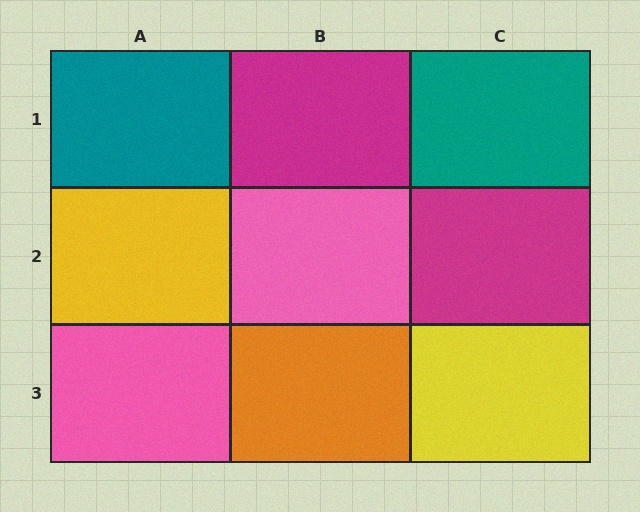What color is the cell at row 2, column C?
Magenta.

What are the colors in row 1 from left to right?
Teal, magenta, teal.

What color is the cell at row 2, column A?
Yellow.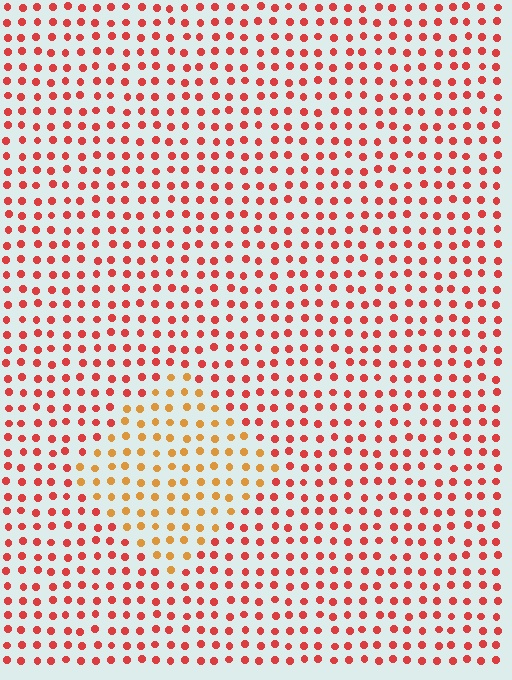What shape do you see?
I see a diamond.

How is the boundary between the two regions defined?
The boundary is defined purely by a slight shift in hue (about 35 degrees). Spacing, size, and orientation are identical on both sides.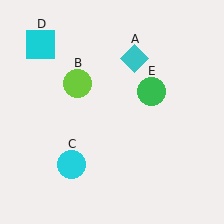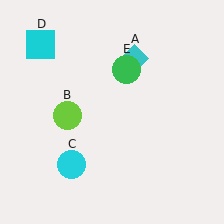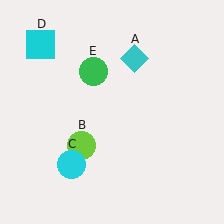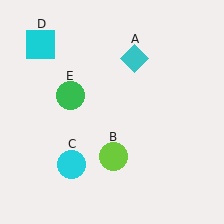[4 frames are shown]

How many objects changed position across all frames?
2 objects changed position: lime circle (object B), green circle (object E).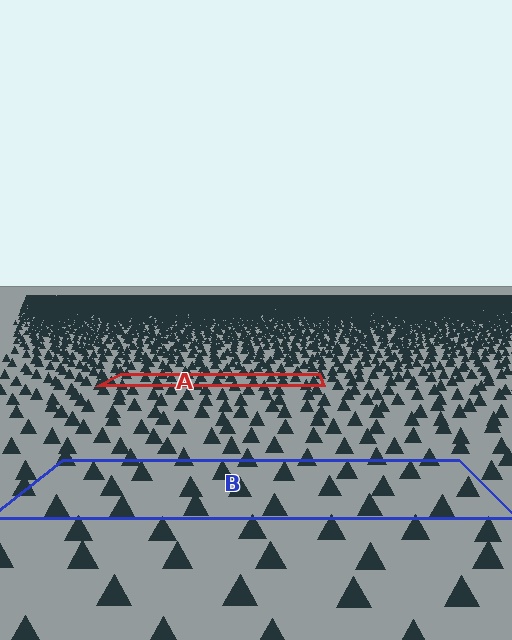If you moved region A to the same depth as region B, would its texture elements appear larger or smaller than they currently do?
They would appear larger. At a closer depth, the same texture elements are projected at a bigger on-screen size.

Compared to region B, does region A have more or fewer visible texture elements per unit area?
Region A has more texture elements per unit area — they are packed more densely because it is farther away.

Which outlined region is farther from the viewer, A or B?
Region A is farther from the viewer — the texture elements inside it appear smaller and more densely packed.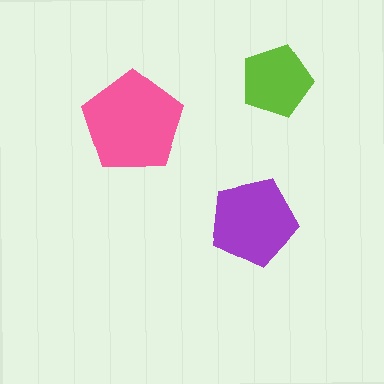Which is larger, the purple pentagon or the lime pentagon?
The purple one.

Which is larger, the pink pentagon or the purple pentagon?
The pink one.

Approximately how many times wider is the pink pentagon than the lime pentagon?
About 1.5 times wider.